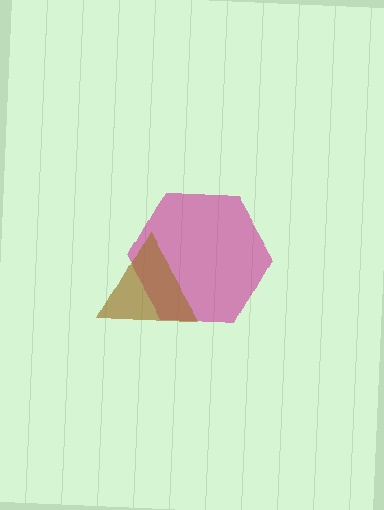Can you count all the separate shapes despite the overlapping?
Yes, there are 2 separate shapes.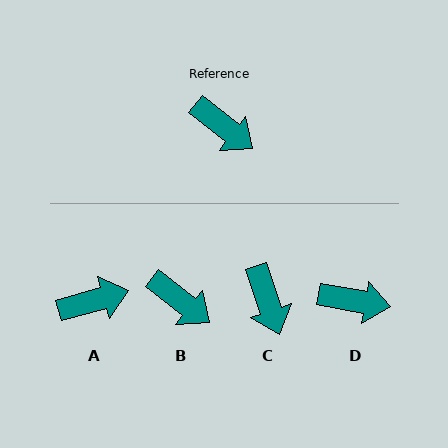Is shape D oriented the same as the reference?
No, it is off by about 28 degrees.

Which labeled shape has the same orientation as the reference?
B.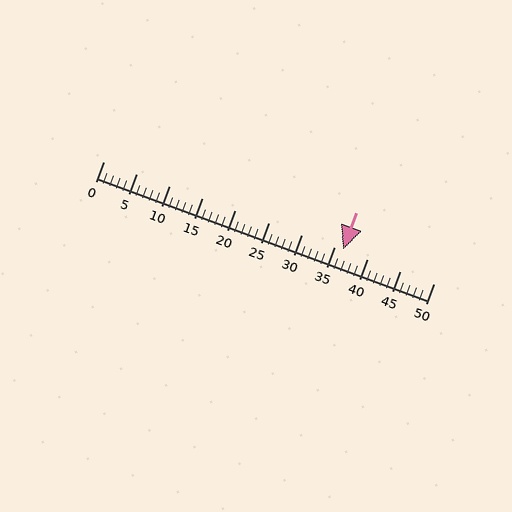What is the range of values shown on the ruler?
The ruler shows values from 0 to 50.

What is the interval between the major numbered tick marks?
The major tick marks are spaced 5 units apart.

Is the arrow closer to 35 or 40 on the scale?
The arrow is closer to 35.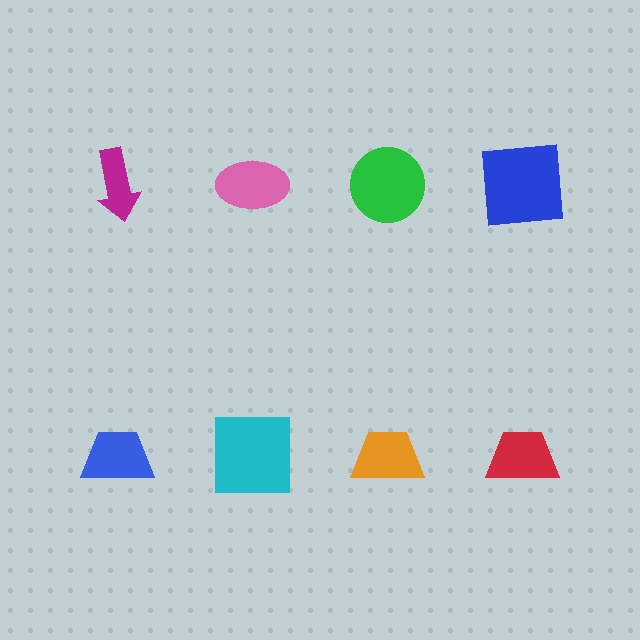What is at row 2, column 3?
An orange trapezoid.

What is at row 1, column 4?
A blue square.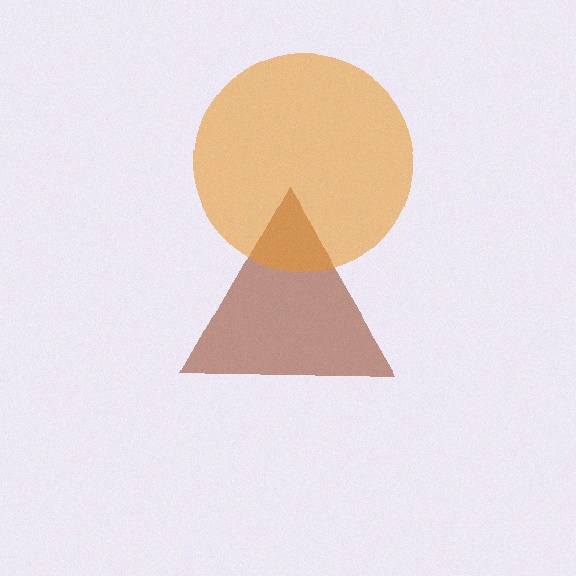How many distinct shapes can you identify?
There are 2 distinct shapes: a brown triangle, an orange circle.